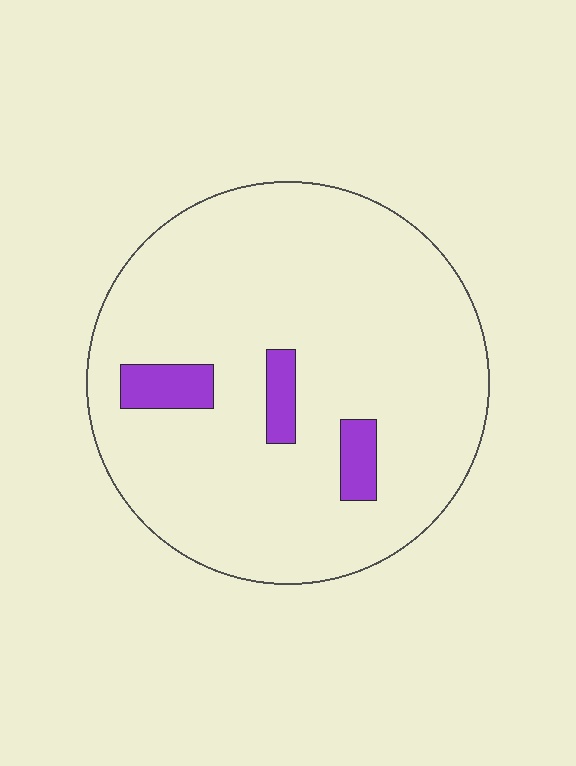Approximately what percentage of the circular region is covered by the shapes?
Approximately 10%.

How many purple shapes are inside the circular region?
3.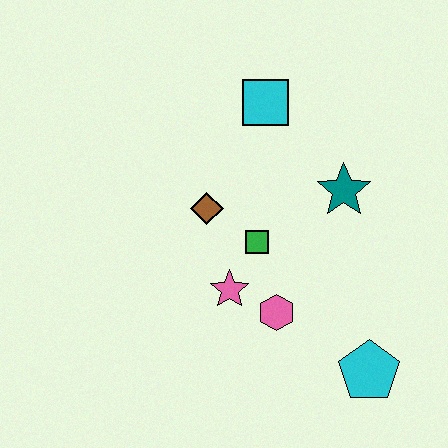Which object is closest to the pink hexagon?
The pink star is closest to the pink hexagon.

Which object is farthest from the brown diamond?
The cyan pentagon is farthest from the brown diamond.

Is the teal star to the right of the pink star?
Yes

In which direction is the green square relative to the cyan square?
The green square is below the cyan square.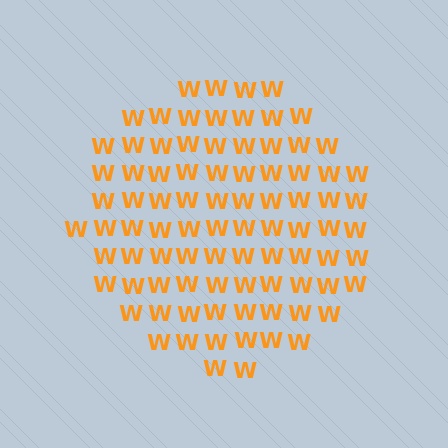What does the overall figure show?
The overall figure shows a circle.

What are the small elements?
The small elements are letter W's.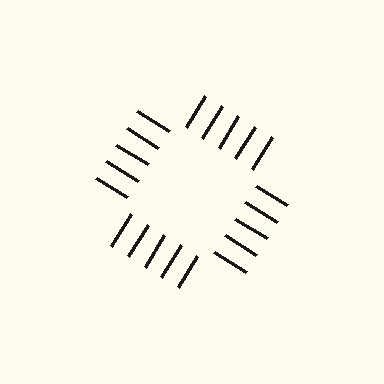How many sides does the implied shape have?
4 sides — the line-ends trace a square.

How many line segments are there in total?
20 — 5 along each of the 4 edges.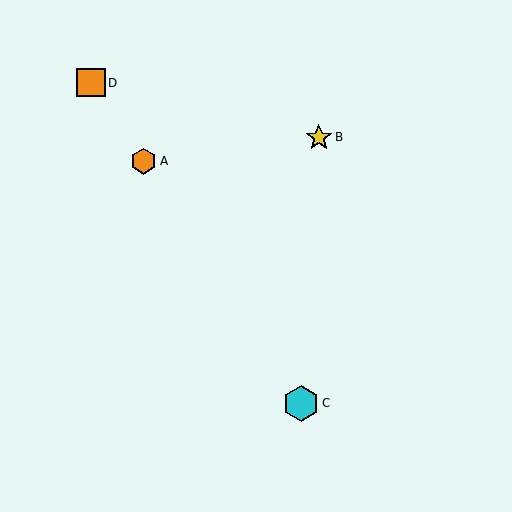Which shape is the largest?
The cyan hexagon (labeled C) is the largest.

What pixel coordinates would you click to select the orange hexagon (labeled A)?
Click at (143, 161) to select the orange hexagon A.